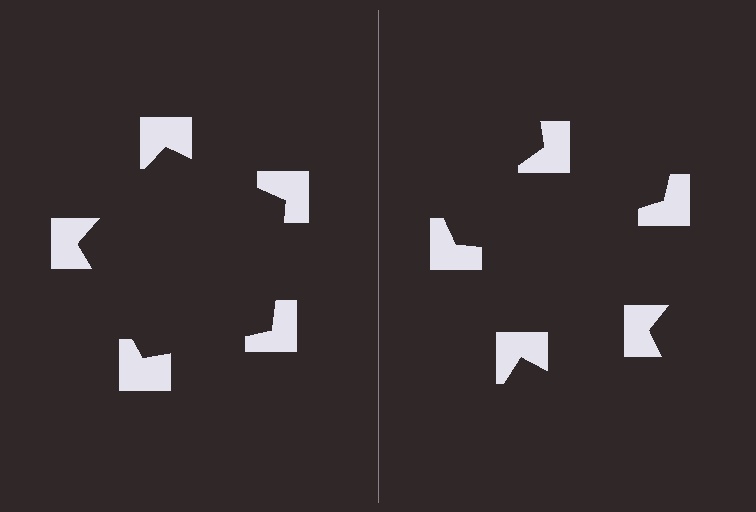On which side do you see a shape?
An illusory pentagon appears on the left side. On the right side the wedge cuts are rotated, so no coherent shape forms.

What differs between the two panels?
The notched squares are positioned identically on both sides; only the wedge orientations differ. On the left they align to a pentagon; on the right they are misaligned.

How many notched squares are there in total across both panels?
10 — 5 on each side.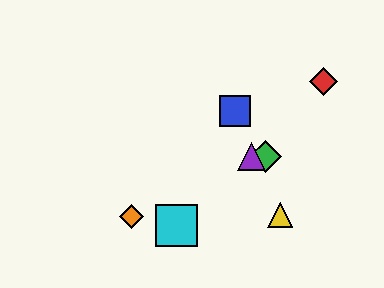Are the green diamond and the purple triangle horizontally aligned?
Yes, both are at y≈156.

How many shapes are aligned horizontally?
2 shapes (the green diamond, the purple triangle) are aligned horizontally.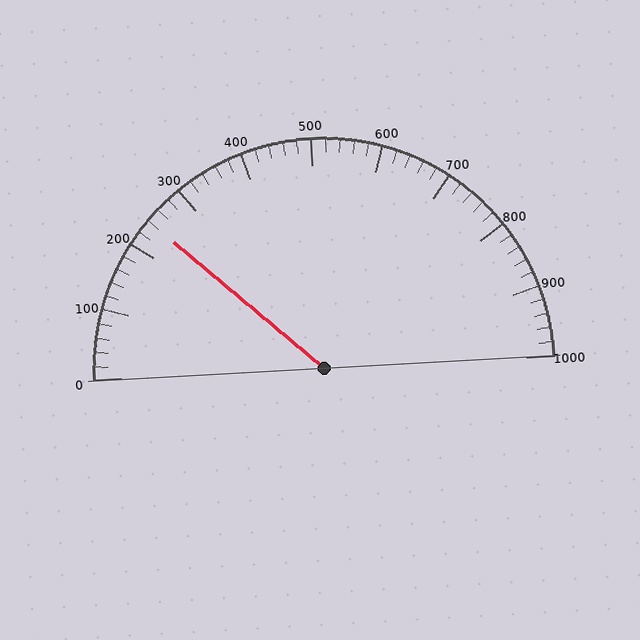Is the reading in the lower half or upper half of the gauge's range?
The reading is in the lower half of the range (0 to 1000).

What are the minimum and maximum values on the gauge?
The gauge ranges from 0 to 1000.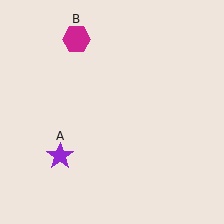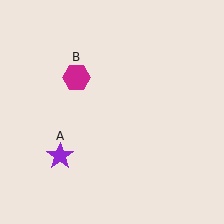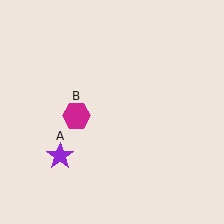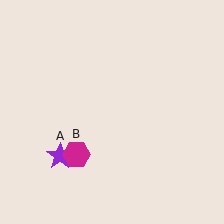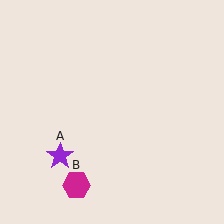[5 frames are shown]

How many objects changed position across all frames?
1 object changed position: magenta hexagon (object B).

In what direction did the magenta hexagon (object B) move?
The magenta hexagon (object B) moved down.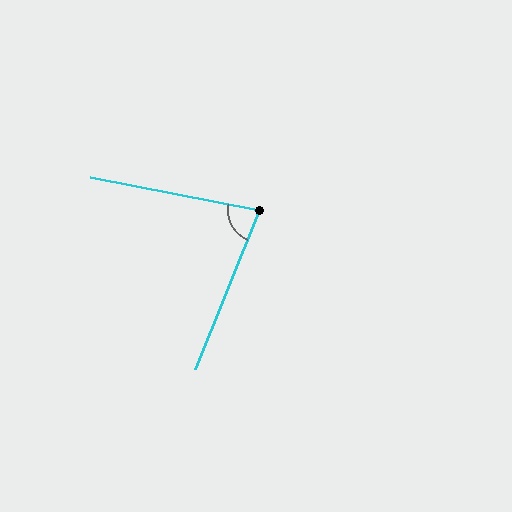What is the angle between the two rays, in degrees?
Approximately 79 degrees.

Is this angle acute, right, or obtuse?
It is acute.